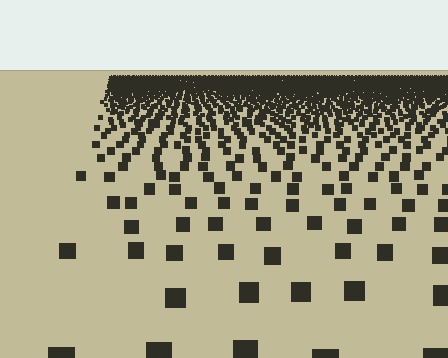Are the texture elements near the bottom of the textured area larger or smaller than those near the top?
Larger. Near the bottom, elements are closer to the viewer and appear at a bigger on-screen size.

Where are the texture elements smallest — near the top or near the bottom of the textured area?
Near the top.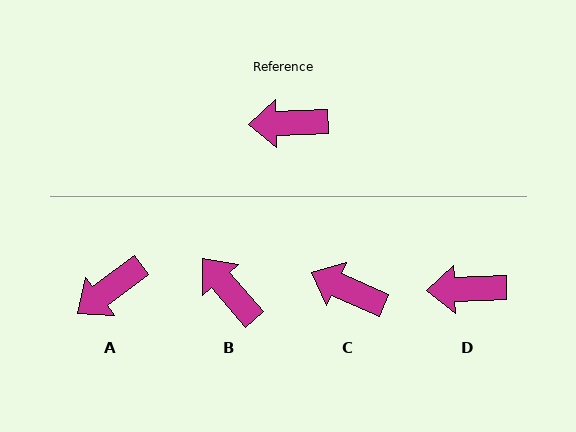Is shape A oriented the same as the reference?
No, it is off by about 35 degrees.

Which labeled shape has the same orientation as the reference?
D.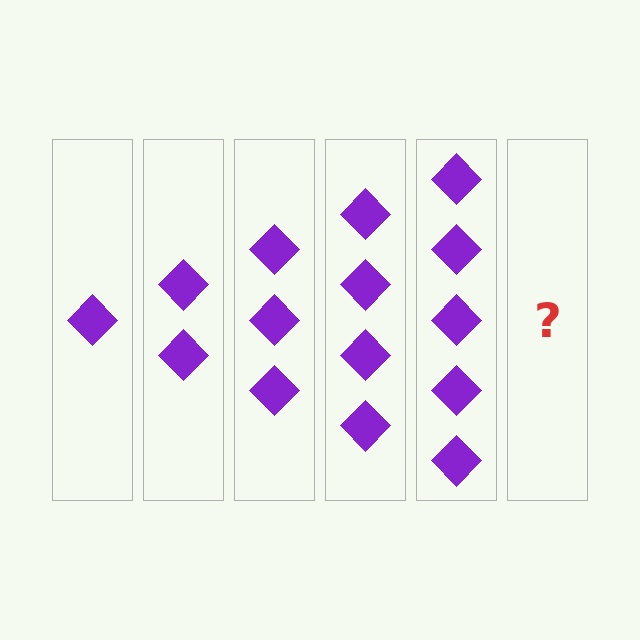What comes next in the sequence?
The next element should be 6 diamonds.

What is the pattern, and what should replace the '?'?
The pattern is that each step adds one more diamond. The '?' should be 6 diamonds.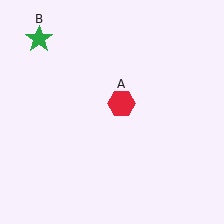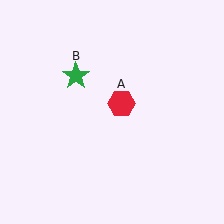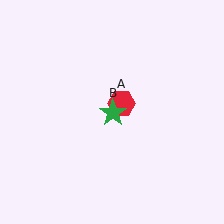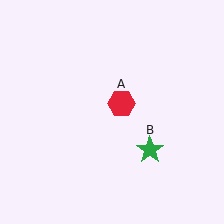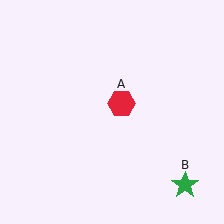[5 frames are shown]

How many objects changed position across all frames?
1 object changed position: green star (object B).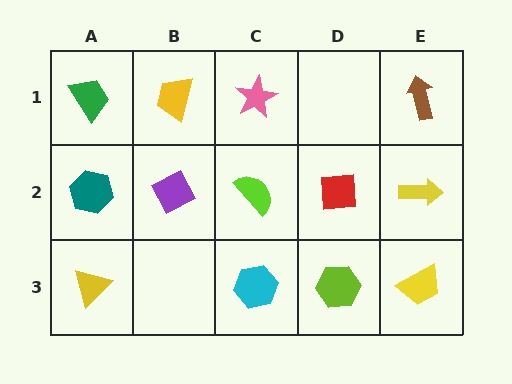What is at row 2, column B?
A purple diamond.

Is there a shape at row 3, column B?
No, that cell is empty.